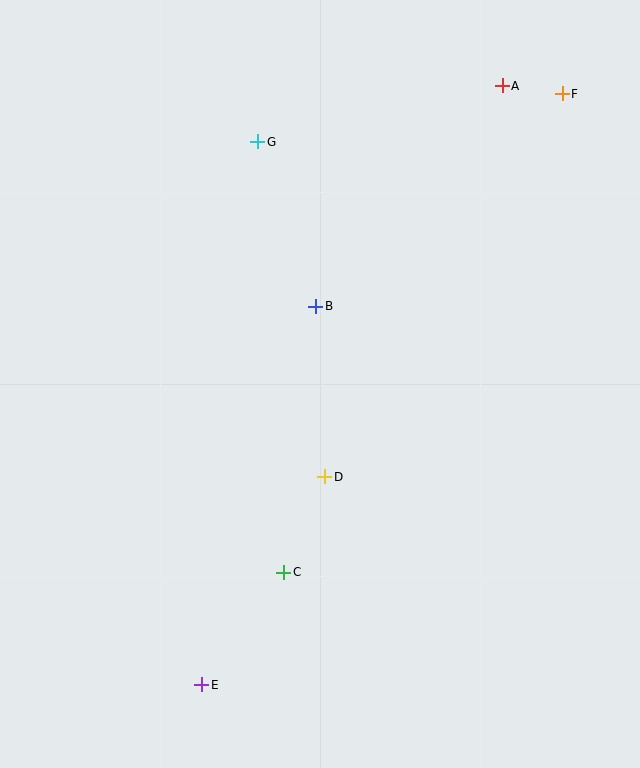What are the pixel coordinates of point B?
Point B is at (316, 306).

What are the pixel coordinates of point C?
Point C is at (284, 572).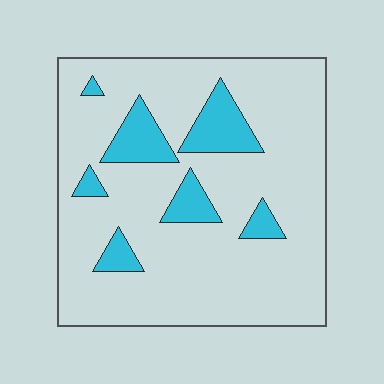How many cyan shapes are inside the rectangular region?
7.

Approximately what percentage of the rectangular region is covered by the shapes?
Approximately 15%.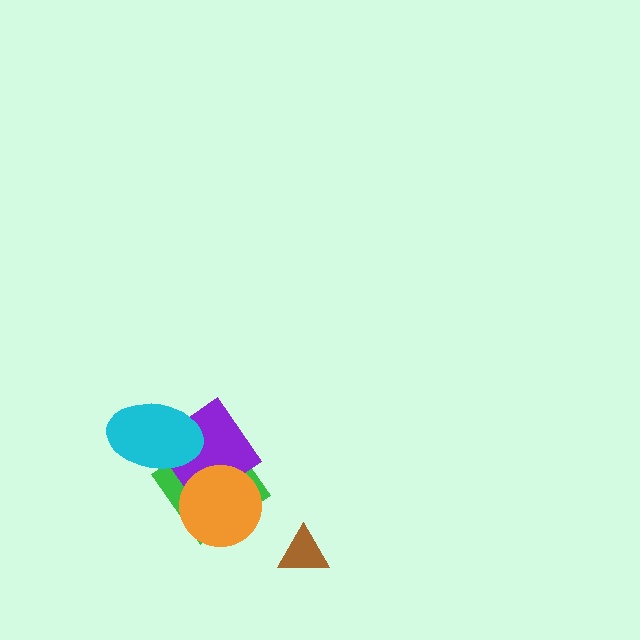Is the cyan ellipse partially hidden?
No, no other shape covers it.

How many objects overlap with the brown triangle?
0 objects overlap with the brown triangle.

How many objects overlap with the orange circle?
2 objects overlap with the orange circle.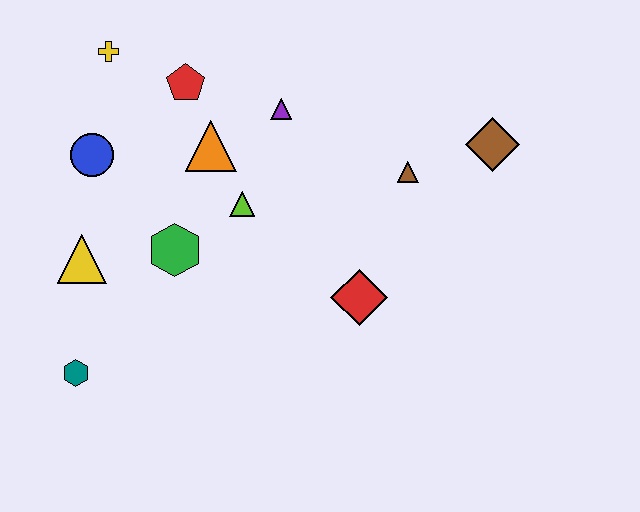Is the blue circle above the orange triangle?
No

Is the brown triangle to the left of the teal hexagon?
No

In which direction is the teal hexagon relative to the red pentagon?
The teal hexagon is below the red pentagon.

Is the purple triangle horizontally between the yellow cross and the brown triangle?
Yes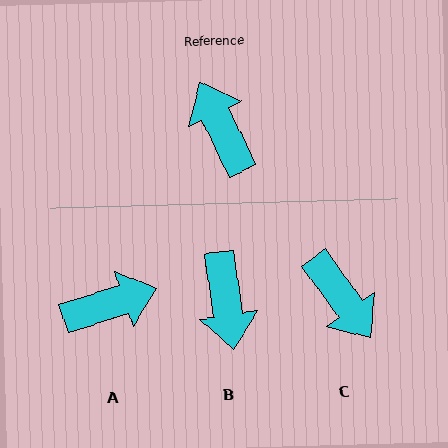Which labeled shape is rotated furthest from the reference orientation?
C, about 170 degrees away.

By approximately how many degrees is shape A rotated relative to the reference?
Approximately 98 degrees clockwise.